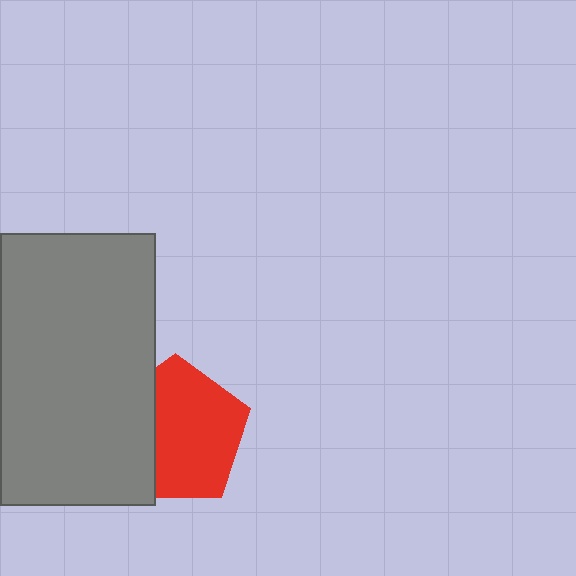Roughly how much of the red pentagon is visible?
Most of it is visible (roughly 68%).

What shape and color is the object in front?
The object in front is a gray rectangle.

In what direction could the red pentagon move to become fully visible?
The red pentagon could move right. That would shift it out from behind the gray rectangle entirely.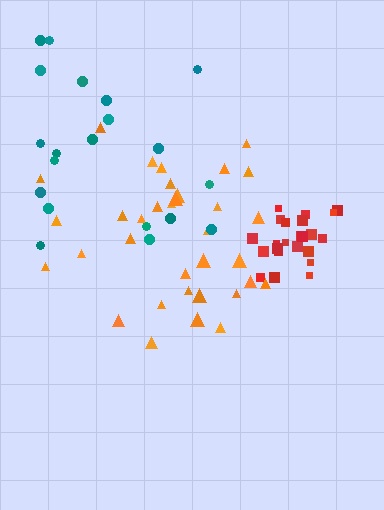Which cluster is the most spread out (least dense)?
Teal.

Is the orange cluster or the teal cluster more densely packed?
Orange.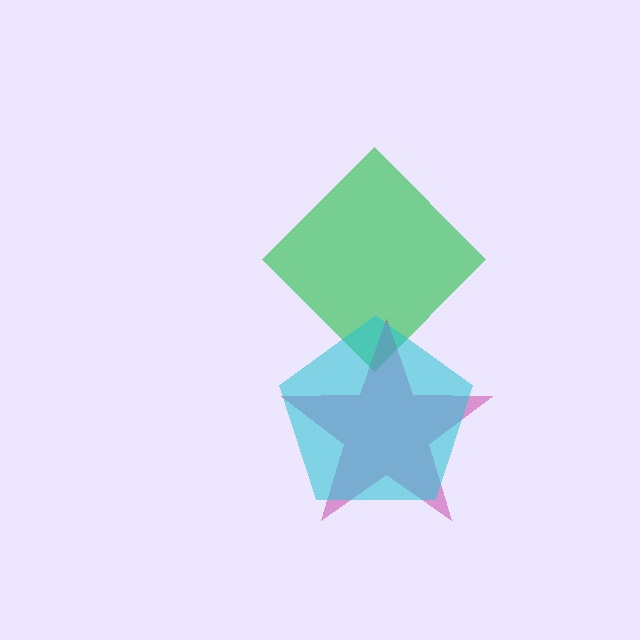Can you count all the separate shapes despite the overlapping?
Yes, there are 3 separate shapes.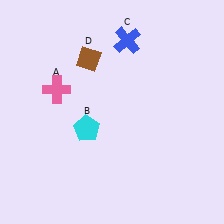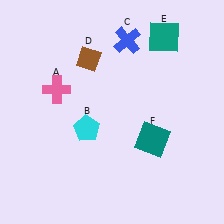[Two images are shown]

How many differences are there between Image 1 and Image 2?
There are 2 differences between the two images.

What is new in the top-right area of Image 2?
A teal square (E) was added in the top-right area of Image 2.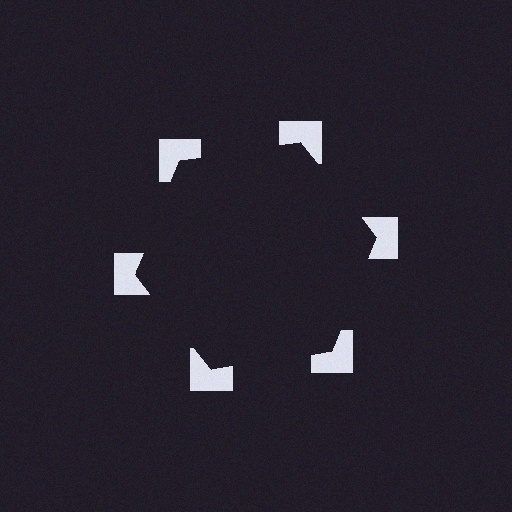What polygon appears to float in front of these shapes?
An illusory hexagon — its edges are inferred from the aligned wedge cuts in the notched squares, not physically drawn.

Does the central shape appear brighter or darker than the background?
It typically appears slightly darker than the background, even though no actual brightness change is drawn.